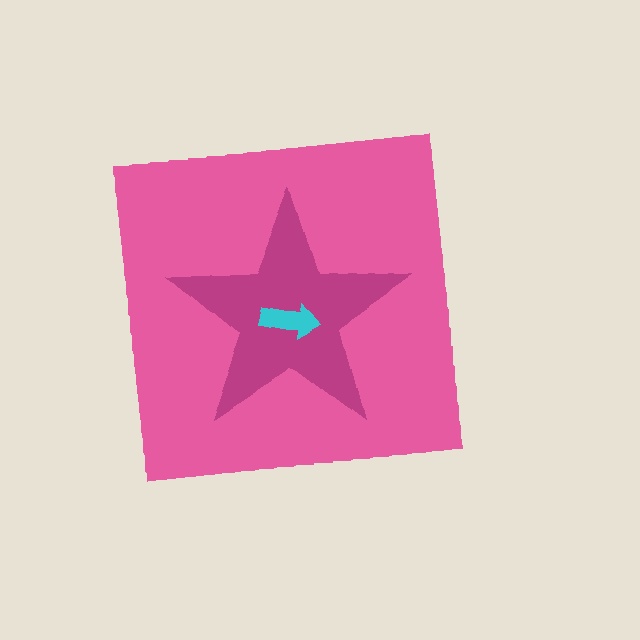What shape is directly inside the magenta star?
The cyan arrow.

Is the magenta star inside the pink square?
Yes.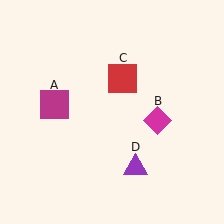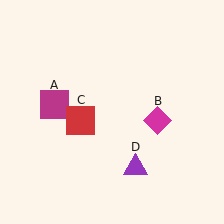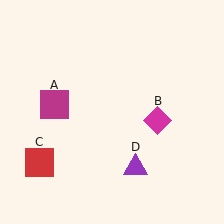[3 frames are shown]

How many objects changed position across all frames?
1 object changed position: red square (object C).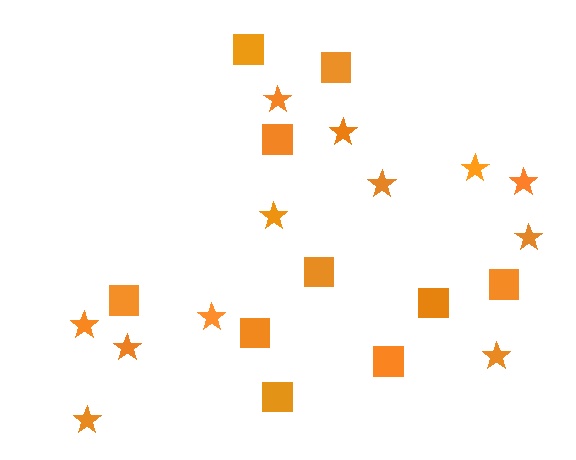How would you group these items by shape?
There are 2 groups: one group of stars (12) and one group of squares (10).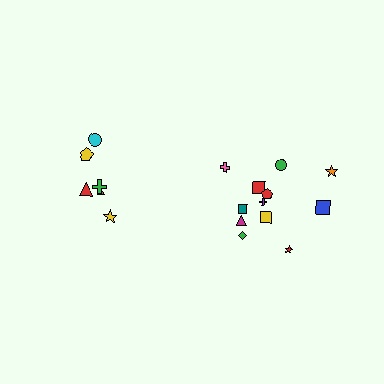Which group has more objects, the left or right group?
The right group.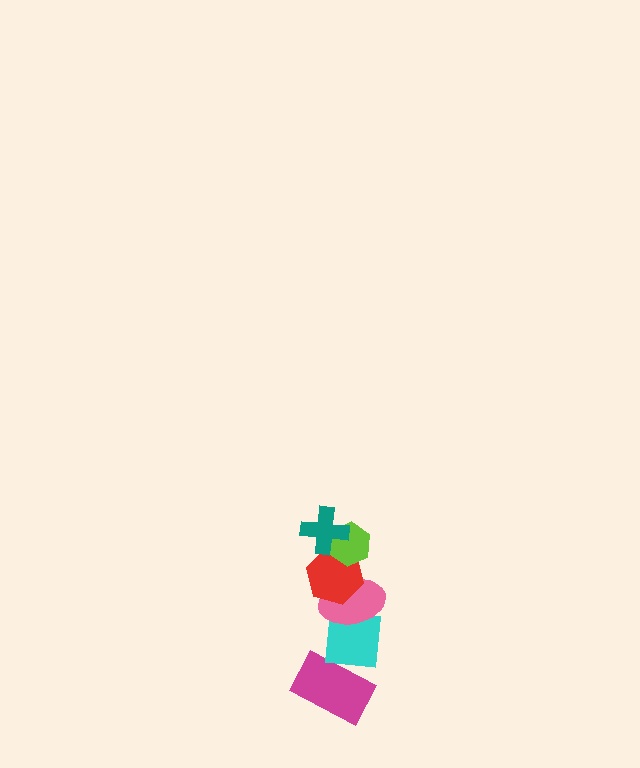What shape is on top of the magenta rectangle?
The cyan square is on top of the magenta rectangle.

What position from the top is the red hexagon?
The red hexagon is 3rd from the top.